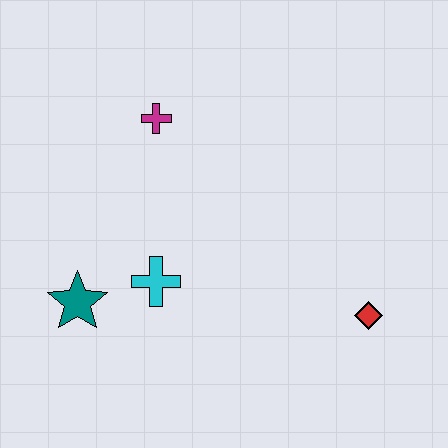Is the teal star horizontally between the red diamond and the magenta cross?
No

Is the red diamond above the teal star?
No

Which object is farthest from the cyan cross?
The red diamond is farthest from the cyan cross.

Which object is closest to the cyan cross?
The teal star is closest to the cyan cross.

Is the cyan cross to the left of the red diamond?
Yes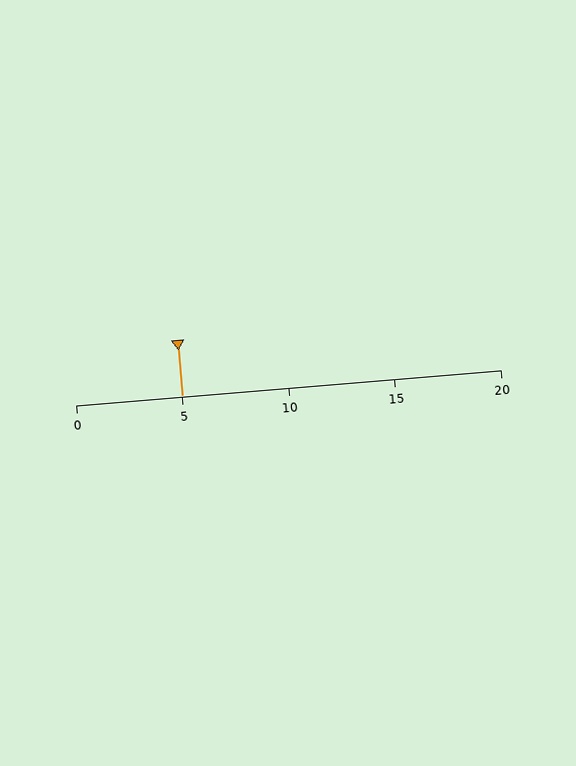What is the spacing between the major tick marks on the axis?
The major ticks are spaced 5 apart.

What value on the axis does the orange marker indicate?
The marker indicates approximately 5.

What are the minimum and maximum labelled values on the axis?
The axis runs from 0 to 20.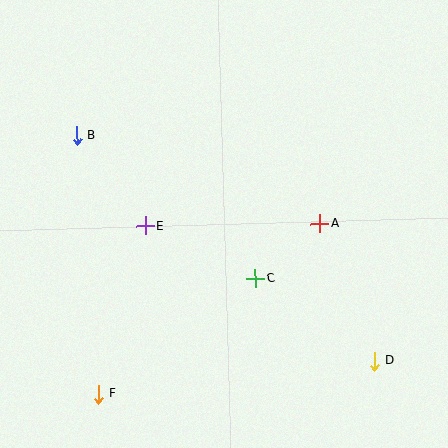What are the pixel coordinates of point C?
Point C is at (255, 278).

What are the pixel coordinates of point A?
Point A is at (320, 223).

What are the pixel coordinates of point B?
Point B is at (77, 136).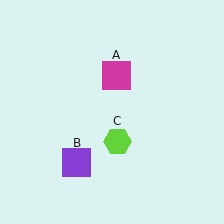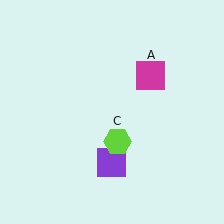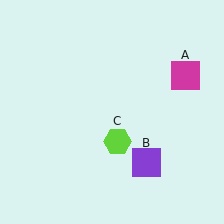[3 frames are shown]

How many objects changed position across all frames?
2 objects changed position: magenta square (object A), purple square (object B).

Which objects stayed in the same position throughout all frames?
Lime hexagon (object C) remained stationary.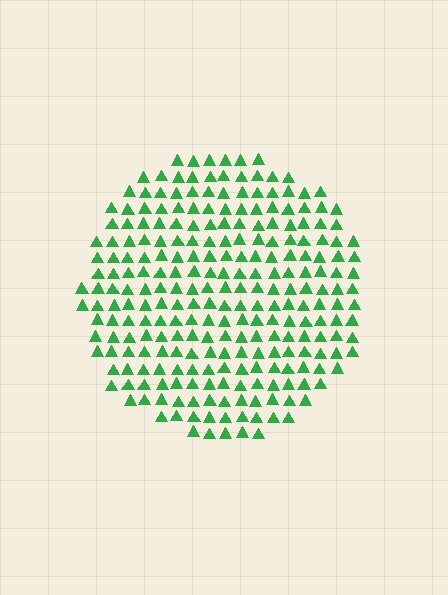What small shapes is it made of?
It is made of small triangles.